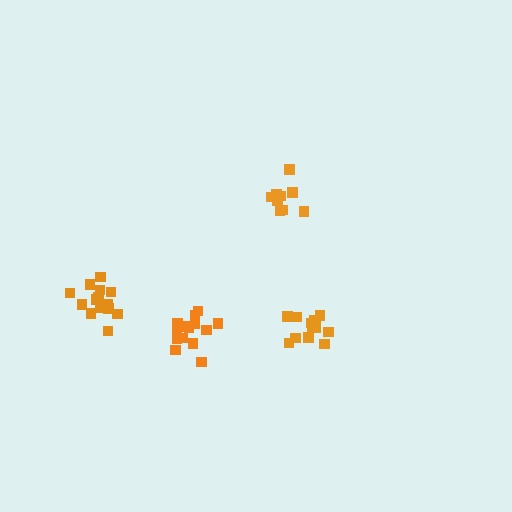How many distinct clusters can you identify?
There are 4 distinct clusters.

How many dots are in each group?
Group 1: 9 dots, Group 2: 14 dots, Group 3: 13 dots, Group 4: 14 dots (50 total).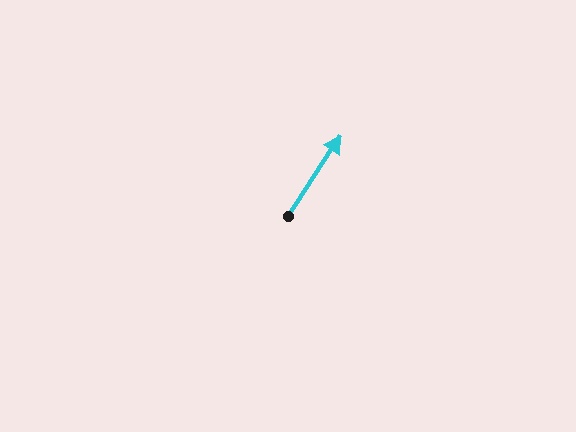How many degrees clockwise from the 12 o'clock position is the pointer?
Approximately 33 degrees.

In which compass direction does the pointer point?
Northeast.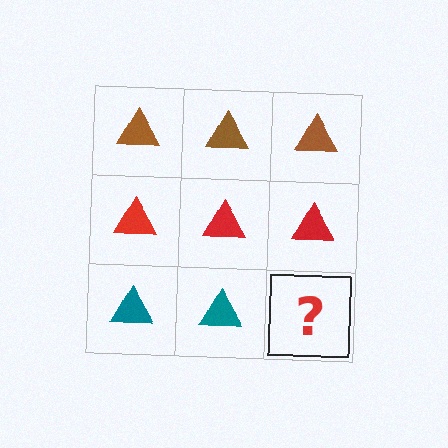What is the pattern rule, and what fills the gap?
The rule is that each row has a consistent color. The gap should be filled with a teal triangle.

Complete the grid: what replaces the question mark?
The question mark should be replaced with a teal triangle.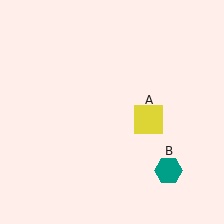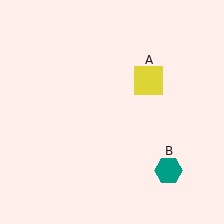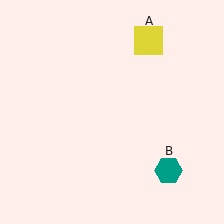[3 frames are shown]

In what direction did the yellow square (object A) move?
The yellow square (object A) moved up.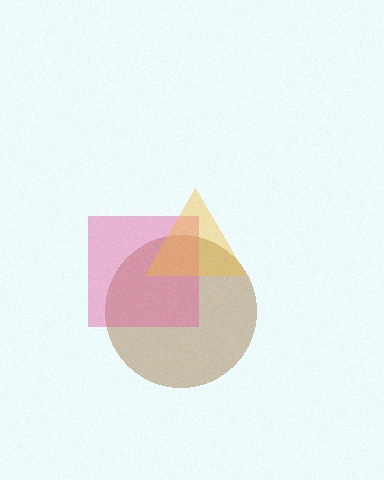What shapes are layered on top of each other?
The layered shapes are: a brown circle, a pink square, a yellow triangle.